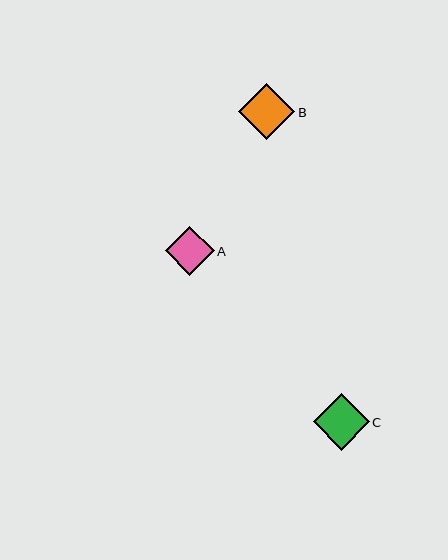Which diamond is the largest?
Diamond C is the largest with a size of approximately 56 pixels.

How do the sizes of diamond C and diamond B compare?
Diamond C and diamond B are approximately the same size.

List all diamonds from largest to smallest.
From largest to smallest: C, B, A.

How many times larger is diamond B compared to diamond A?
Diamond B is approximately 1.1 times the size of diamond A.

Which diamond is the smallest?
Diamond A is the smallest with a size of approximately 49 pixels.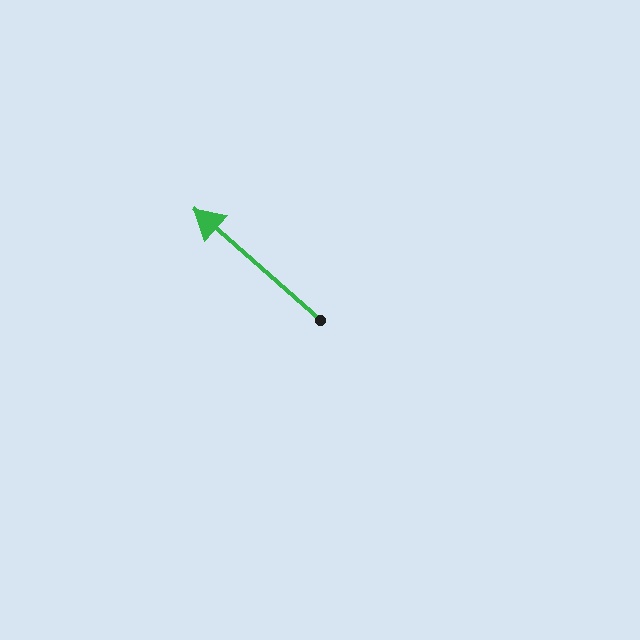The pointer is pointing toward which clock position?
Roughly 10 o'clock.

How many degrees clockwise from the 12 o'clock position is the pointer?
Approximately 311 degrees.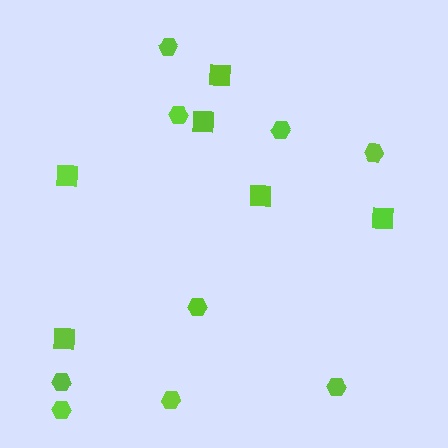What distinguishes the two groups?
There are 2 groups: one group of hexagons (9) and one group of squares (6).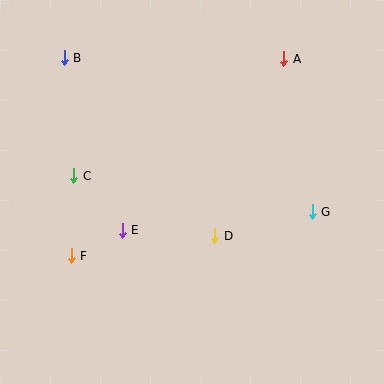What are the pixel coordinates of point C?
Point C is at (74, 176).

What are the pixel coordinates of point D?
Point D is at (215, 236).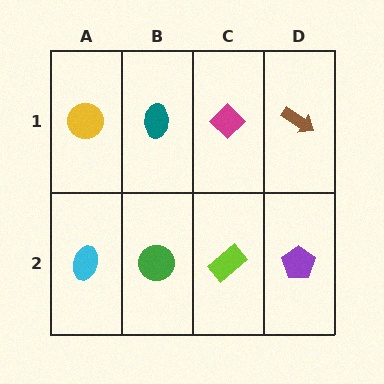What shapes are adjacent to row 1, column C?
A lime rectangle (row 2, column C), a teal ellipse (row 1, column B), a brown arrow (row 1, column D).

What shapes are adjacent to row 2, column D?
A brown arrow (row 1, column D), a lime rectangle (row 2, column C).